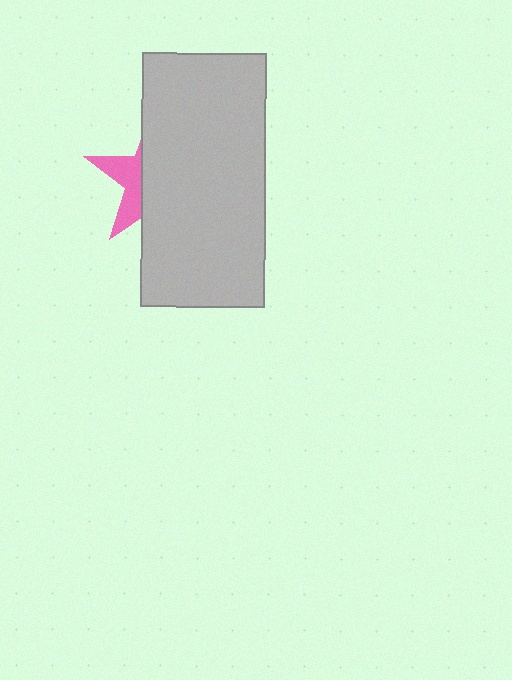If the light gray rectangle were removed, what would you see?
You would see the complete pink star.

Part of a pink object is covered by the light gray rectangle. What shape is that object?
It is a star.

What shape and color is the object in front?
The object in front is a light gray rectangle.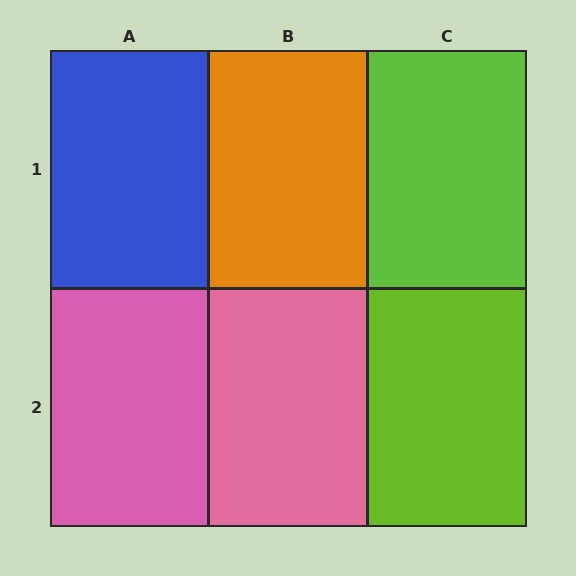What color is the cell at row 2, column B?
Pink.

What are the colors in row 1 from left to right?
Blue, orange, lime.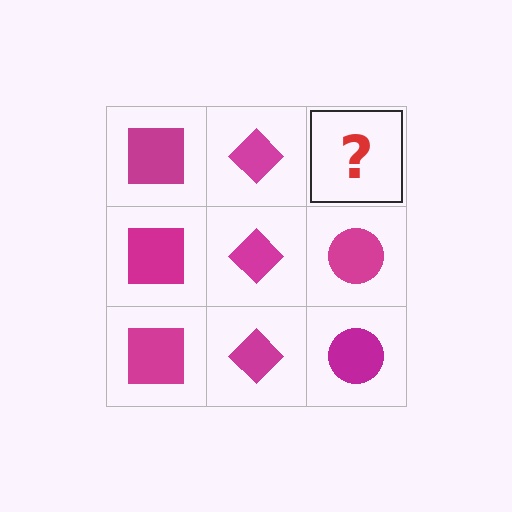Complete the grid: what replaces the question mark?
The question mark should be replaced with a magenta circle.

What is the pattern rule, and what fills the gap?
The rule is that each column has a consistent shape. The gap should be filled with a magenta circle.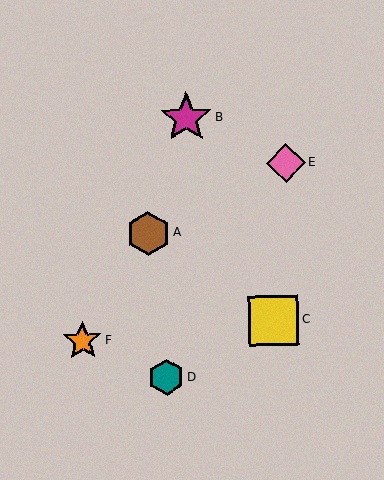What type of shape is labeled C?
Shape C is a yellow square.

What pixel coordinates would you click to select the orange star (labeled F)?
Click at (82, 341) to select the orange star F.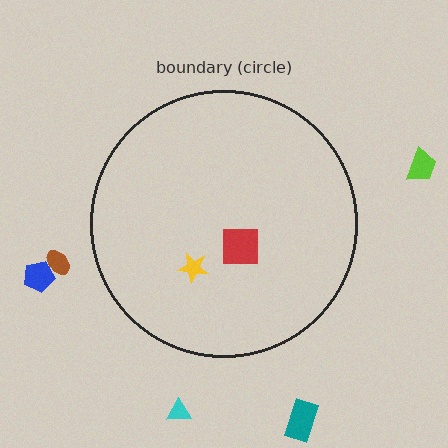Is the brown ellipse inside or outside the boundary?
Outside.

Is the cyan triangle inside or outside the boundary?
Outside.